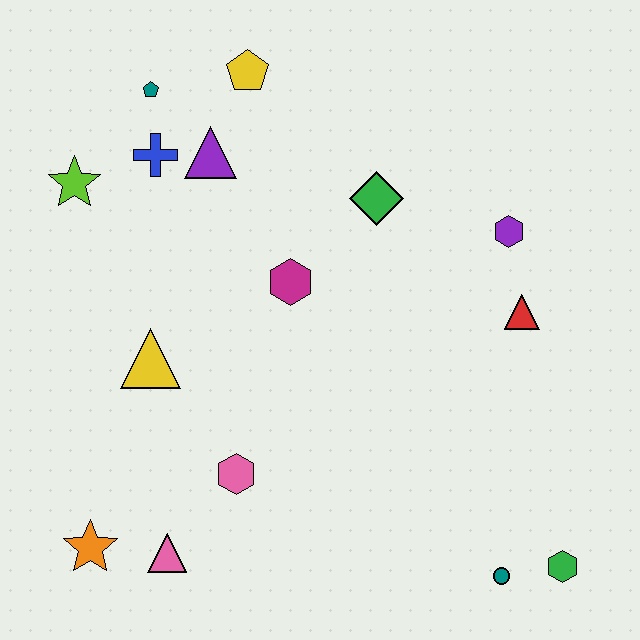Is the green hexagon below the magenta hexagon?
Yes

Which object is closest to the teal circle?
The green hexagon is closest to the teal circle.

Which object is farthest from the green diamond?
The orange star is farthest from the green diamond.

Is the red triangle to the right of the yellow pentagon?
Yes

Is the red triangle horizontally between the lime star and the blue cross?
No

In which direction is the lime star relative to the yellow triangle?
The lime star is above the yellow triangle.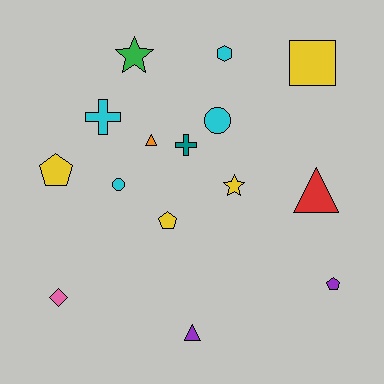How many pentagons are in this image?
There are 3 pentagons.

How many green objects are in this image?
There is 1 green object.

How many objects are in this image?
There are 15 objects.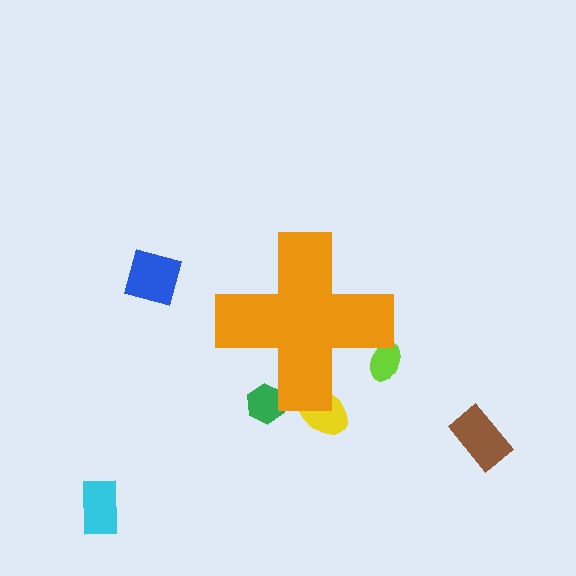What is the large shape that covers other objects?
An orange cross.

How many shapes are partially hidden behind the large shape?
3 shapes are partially hidden.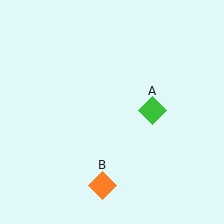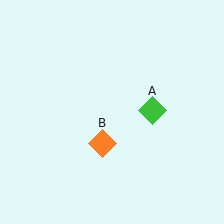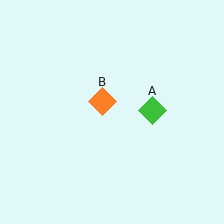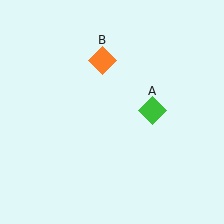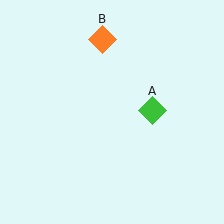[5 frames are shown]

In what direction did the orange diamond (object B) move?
The orange diamond (object B) moved up.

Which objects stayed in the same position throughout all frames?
Green diamond (object A) remained stationary.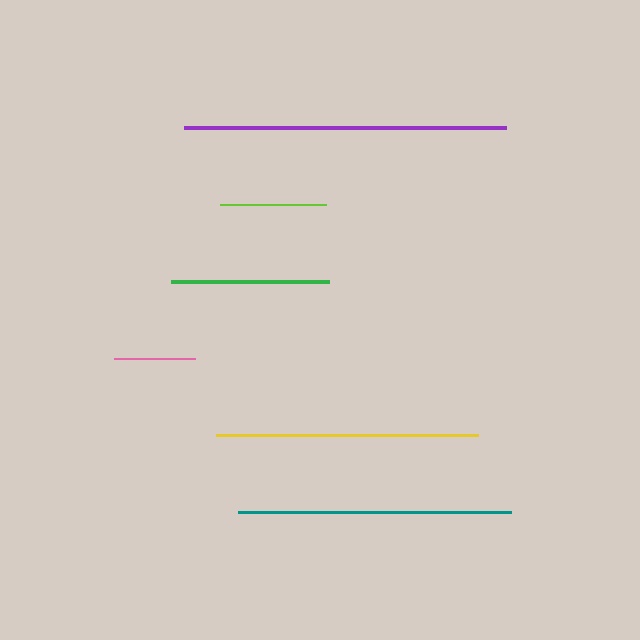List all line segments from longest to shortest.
From longest to shortest: purple, teal, yellow, green, lime, pink.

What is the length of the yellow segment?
The yellow segment is approximately 262 pixels long.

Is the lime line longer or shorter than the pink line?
The lime line is longer than the pink line.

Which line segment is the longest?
The purple line is the longest at approximately 322 pixels.